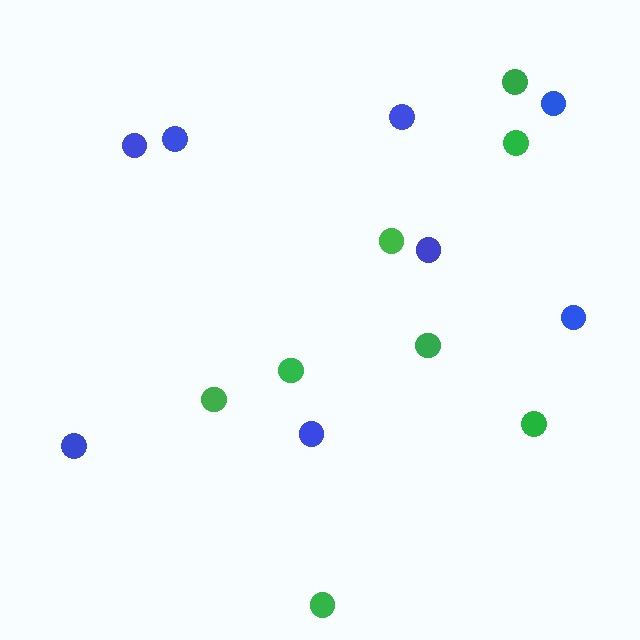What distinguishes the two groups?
There are 2 groups: one group of green circles (8) and one group of blue circles (8).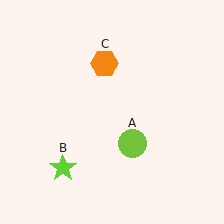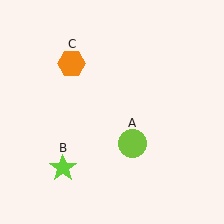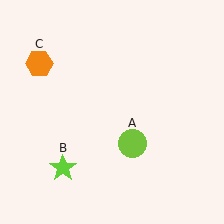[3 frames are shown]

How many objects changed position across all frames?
1 object changed position: orange hexagon (object C).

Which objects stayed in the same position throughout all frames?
Lime circle (object A) and lime star (object B) remained stationary.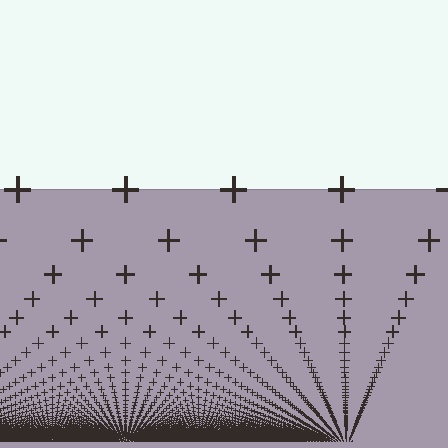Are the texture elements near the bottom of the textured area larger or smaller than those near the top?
Smaller. The gradient is inverted — elements near the bottom are smaller and denser.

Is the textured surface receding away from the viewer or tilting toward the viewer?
The surface appears to tilt toward the viewer. Texture elements get larger and sparser toward the top.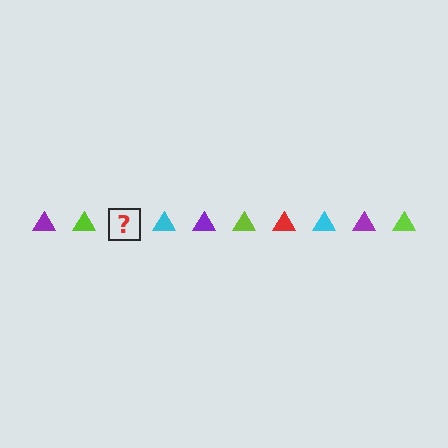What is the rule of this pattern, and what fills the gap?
The rule is that the pattern cycles through purple, lime, red, cyan triangles. The gap should be filled with a red triangle.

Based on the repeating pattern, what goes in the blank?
The blank should be a red triangle.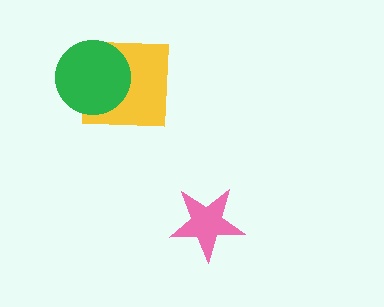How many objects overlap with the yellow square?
1 object overlaps with the yellow square.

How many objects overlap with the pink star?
0 objects overlap with the pink star.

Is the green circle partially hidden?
No, no other shape covers it.